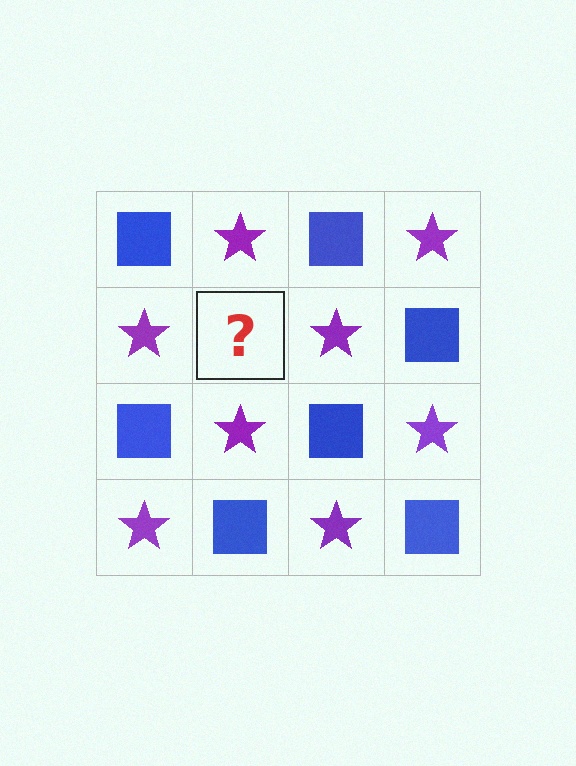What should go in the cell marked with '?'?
The missing cell should contain a blue square.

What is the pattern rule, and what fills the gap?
The rule is that it alternates blue square and purple star in a checkerboard pattern. The gap should be filled with a blue square.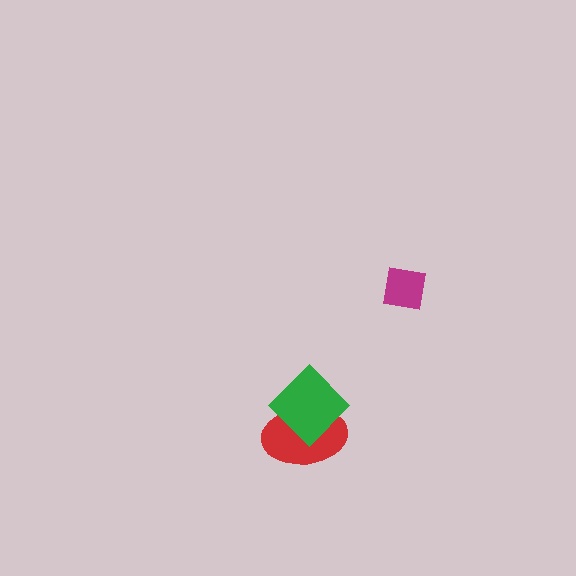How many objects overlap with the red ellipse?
1 object overlaps with the red ellipse.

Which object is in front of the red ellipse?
The green diamond is in front of the red ellipse.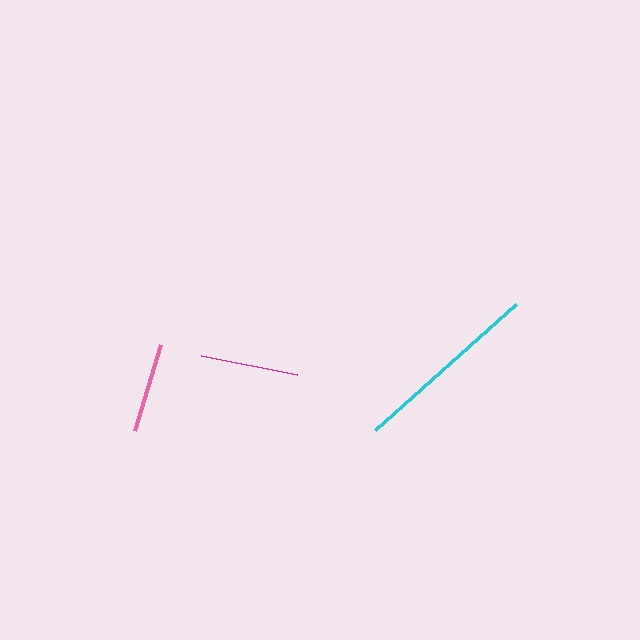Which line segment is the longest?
The cyan line is the longest at approximately 189 pixels.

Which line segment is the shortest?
The pink line is the shortest at approximately 90 pixels.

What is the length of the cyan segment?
The cyan segment is approximately 189 pixels long.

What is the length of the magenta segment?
The magenta segment is approximately 98 pixels long.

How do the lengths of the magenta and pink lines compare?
The magenta and pink lines are approximately the same length.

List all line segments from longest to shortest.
From longest to shortest: cyan, magenta, pink.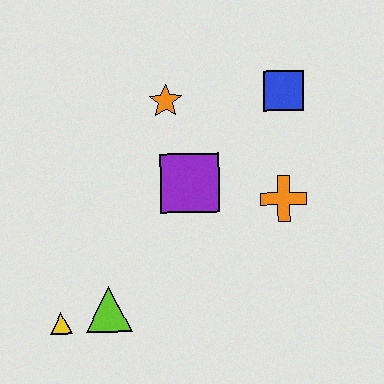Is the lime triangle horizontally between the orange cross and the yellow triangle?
Yes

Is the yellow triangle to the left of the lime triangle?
Yes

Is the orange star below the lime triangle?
No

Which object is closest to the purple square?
The orange star is closest to the purple square.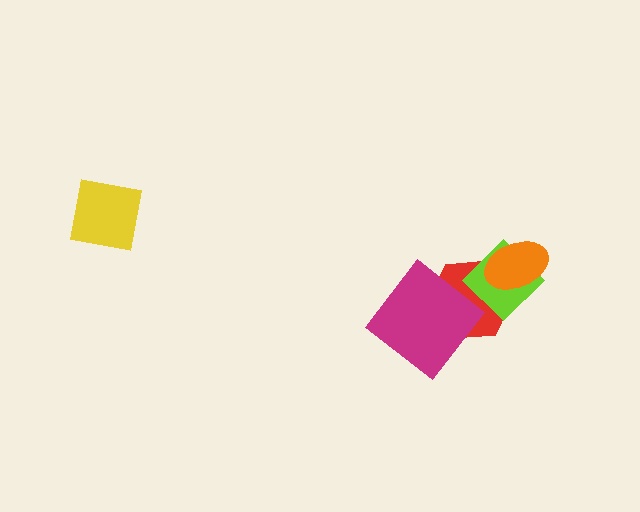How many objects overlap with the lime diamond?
2 objects overlap with the lime diamond.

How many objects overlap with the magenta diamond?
1 object overlaps with the magenta diamond.